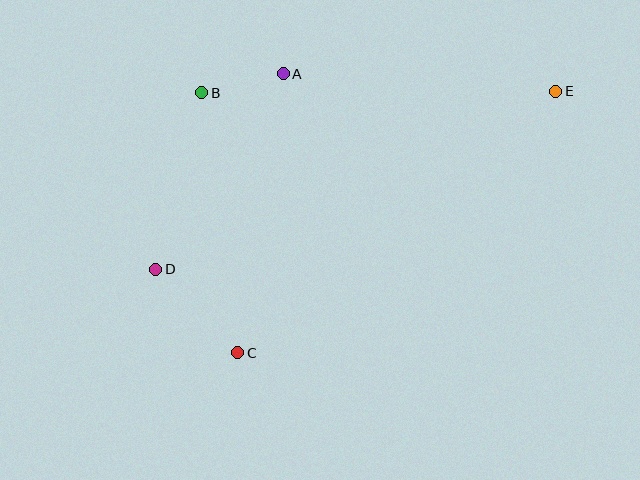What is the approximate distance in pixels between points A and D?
The distance between A and D is approximately 233 pixels.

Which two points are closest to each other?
Points A and B are closest to each other.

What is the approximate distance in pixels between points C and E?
The distance between C and E is approximately 412 pixels.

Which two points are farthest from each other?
Points D and E are farthest from each other.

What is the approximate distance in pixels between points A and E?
The distance between A and E is approximately 273 pixels.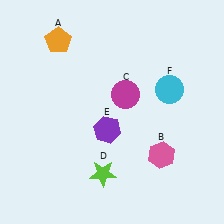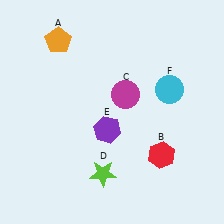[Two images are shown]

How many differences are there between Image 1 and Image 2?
There is 1 difference between the two images.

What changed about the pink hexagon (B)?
In Image 1, B is pink. In Image 2, it changed to red.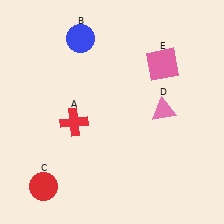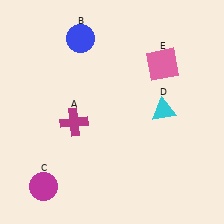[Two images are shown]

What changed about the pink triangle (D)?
In Image 1, D is pink. In Image 2, it changed to cyan.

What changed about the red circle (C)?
In Image 1, C is red. In Image 2, it changed to magenta.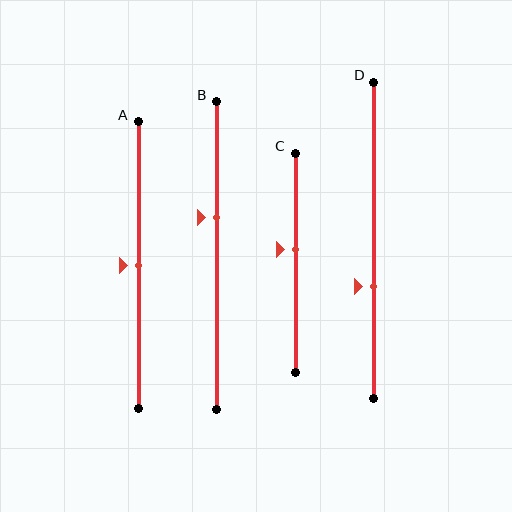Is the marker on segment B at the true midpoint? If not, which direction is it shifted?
No, the marker on segment B is shifted upward by about 12% of the segment length.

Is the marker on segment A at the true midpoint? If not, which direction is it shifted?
Yes, the marker on segment A is at the true midpoint.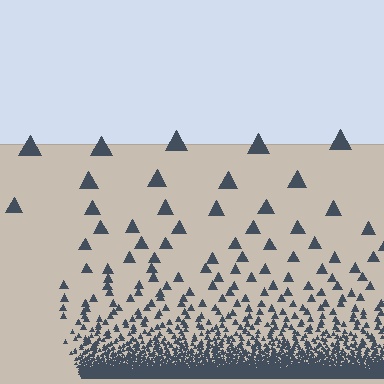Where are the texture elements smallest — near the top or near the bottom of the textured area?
Near the bottom.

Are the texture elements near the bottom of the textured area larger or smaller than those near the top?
Smaller. The gradient is inverted — elements near the bottom are smaller and denser.